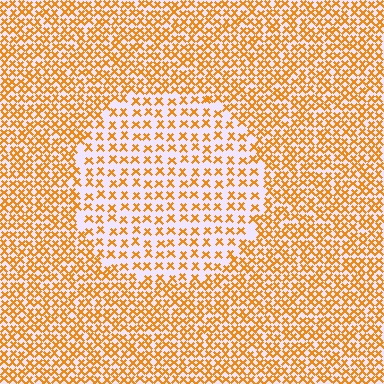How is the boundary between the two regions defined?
The boundary is defined by a change in element density (approximately 1.9x ratio). All elements are the same color, size, and shape.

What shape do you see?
I see a circle.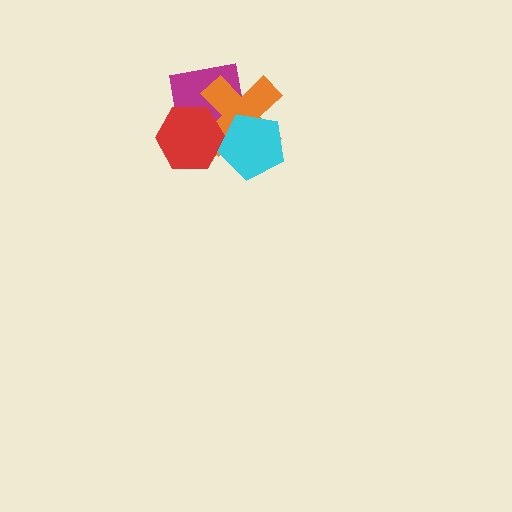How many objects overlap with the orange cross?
3 objects overlap with the orange cross.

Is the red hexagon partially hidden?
Yes, it is partially covered by another shape.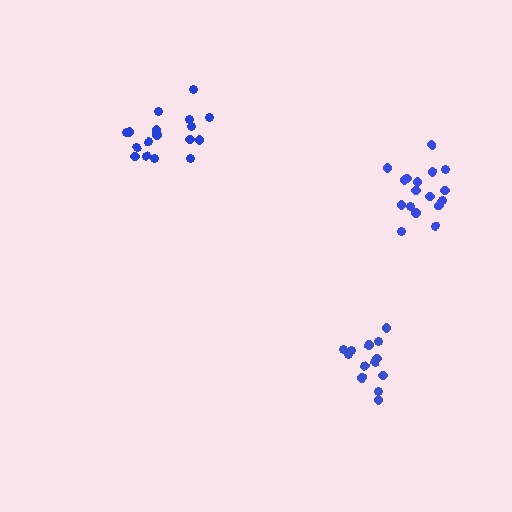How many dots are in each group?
Group 1: 17 dots, Group 2: 18 dots, Group 3: 13 dots (48 total).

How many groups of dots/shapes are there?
There are 3 groups.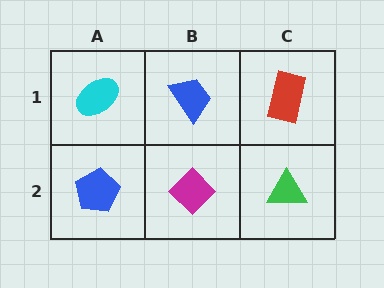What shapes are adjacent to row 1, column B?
A magenta diamond (row 2, column B), a cyan ellipse (row 1, column A), a red rectangle (row 1, column C).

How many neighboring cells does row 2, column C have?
2.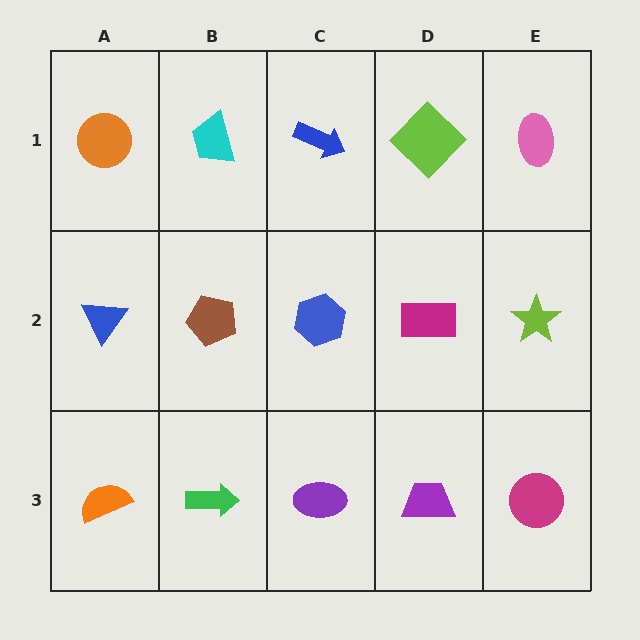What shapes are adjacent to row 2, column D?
A lime diamond (row 1, column D), a purple trapezoid (row 3, column D), a blue hexagon (row 2, column C), a lime star (row 2, column E).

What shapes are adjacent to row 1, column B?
A brown pentagon (row 2, column B), an orange circle (row 1, column A), a blue arrow (row 1, column C).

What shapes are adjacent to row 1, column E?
A lime star (row 2, column E), a lime diamond (row 1, column D).